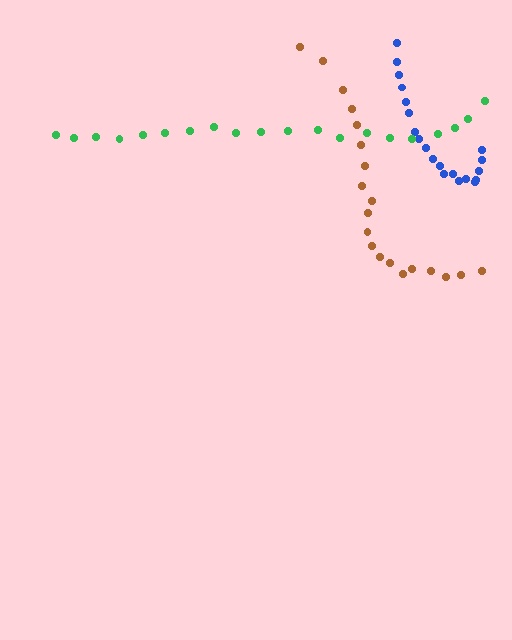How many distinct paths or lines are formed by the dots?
There are 3 distinct paths.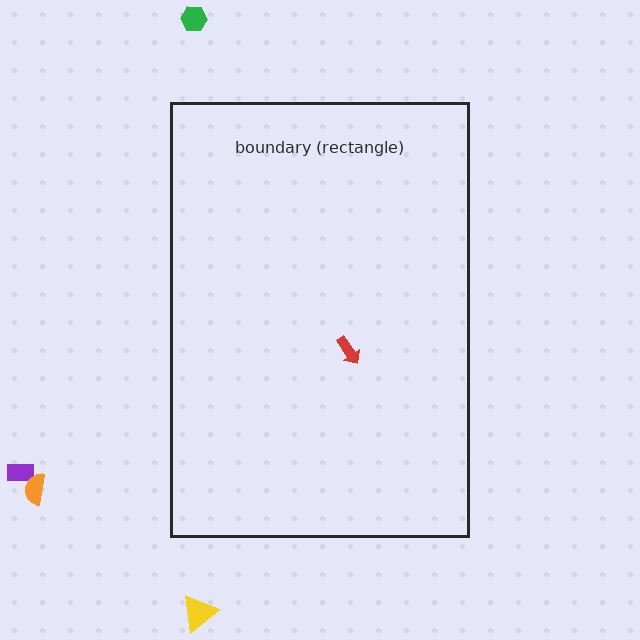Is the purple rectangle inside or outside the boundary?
Outside.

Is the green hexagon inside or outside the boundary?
Outside.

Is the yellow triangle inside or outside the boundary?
Outside.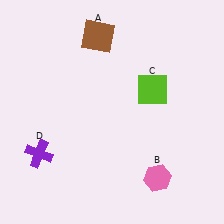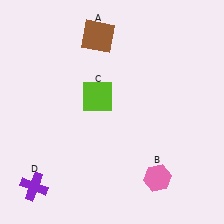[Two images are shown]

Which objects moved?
The objects that moved are: the lime square (C), the purple cross (D).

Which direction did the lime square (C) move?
The lime square (C) moved left.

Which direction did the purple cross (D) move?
The purple cross (D) moved down.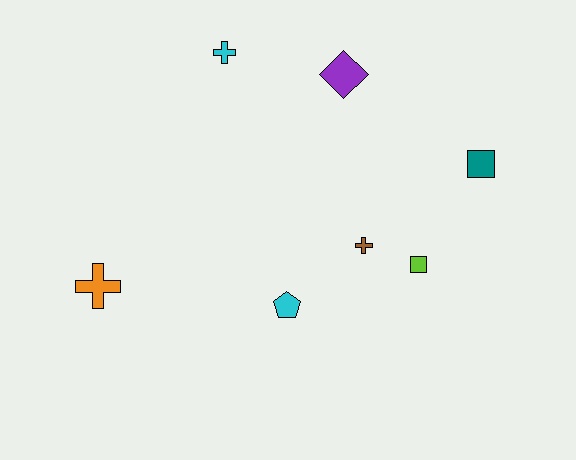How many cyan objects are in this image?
There are 2 cyan objects.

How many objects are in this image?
There are 7 objects.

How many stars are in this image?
There are no stars.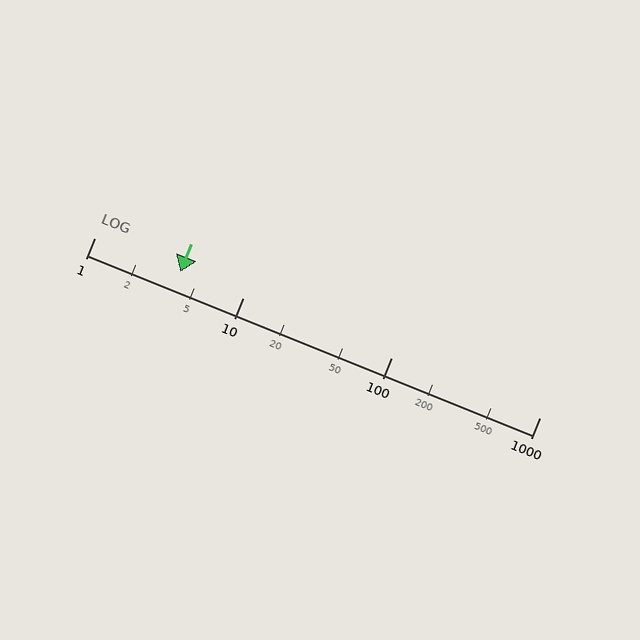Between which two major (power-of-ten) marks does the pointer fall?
The pointer is between 1 and 10.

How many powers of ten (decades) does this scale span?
The scale spans 3 decades, from 1 to 1000.